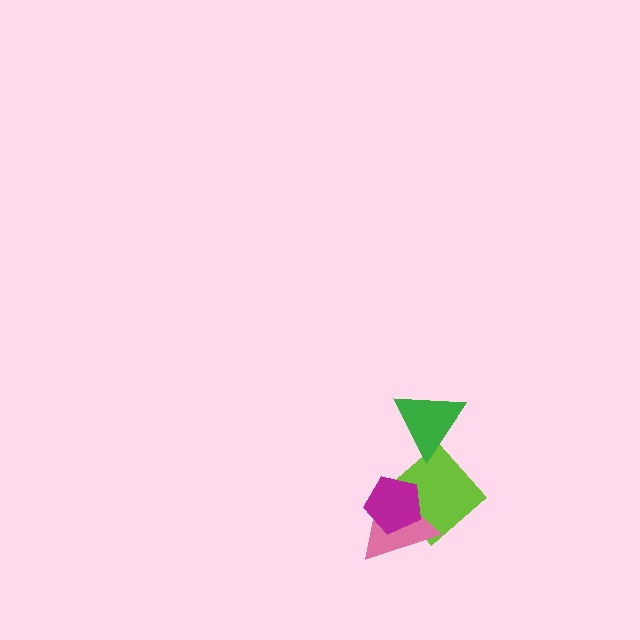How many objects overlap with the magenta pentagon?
2 objects overlap with the magenta pentagon.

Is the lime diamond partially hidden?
Yes, it is partially covered by another shape.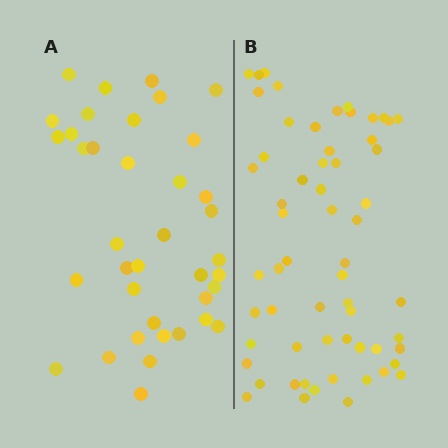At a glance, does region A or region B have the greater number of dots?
Region B (the right region) has more dots.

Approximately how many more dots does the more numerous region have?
Region B has approximately 20 more dots than region A.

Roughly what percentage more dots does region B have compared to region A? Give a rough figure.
About 60% more.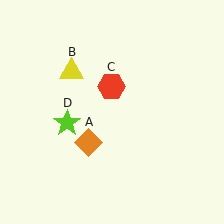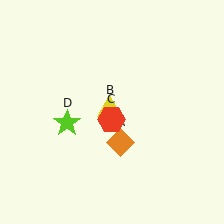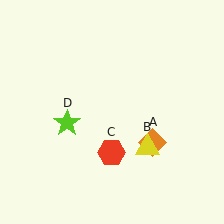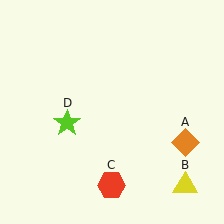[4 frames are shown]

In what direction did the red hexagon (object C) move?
The red hexagon (object C) moved down.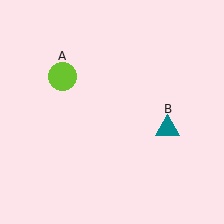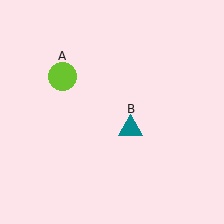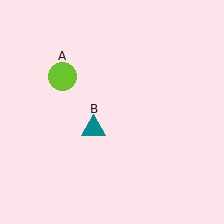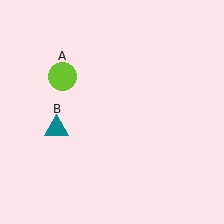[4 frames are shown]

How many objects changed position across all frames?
1 object changed position: teal triangle (object B).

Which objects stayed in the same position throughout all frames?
Lime circle (object A) remained stationary.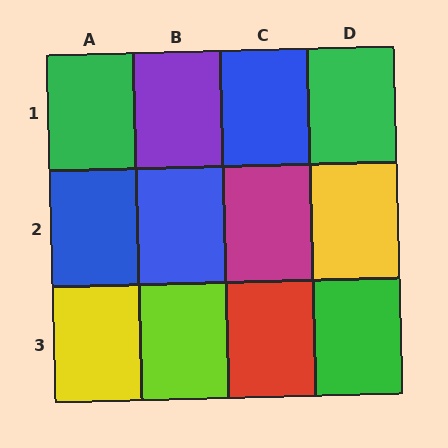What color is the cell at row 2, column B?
Blue.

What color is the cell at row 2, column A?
Blue.